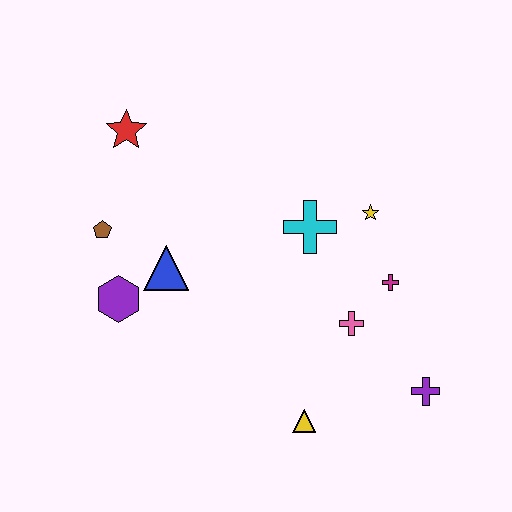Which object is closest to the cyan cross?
The yellow star is closest to the cyan cross.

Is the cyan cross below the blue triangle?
No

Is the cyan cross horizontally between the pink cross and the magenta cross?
No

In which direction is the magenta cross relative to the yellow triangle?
The magenta cross is above the yellow triangle.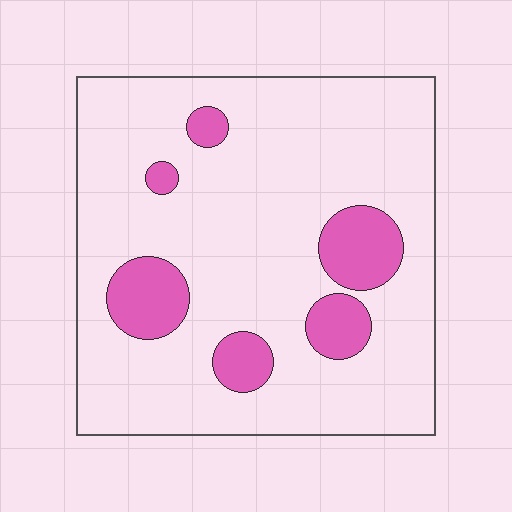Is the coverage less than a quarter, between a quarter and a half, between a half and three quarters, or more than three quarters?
Less than a quarter.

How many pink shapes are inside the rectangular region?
6.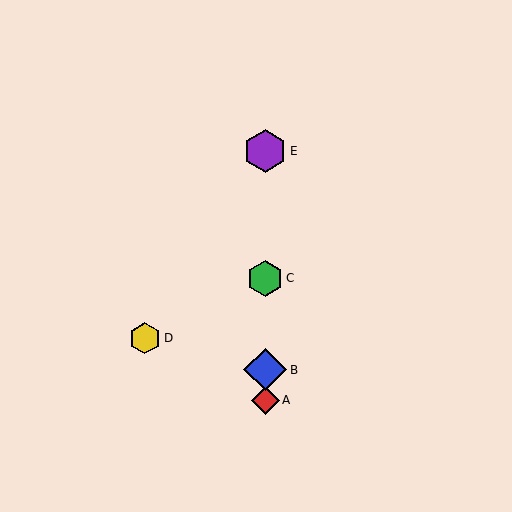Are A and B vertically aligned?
Yes, both are at x≈265.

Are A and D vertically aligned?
No, A is at x≈265 and D is at x≈145.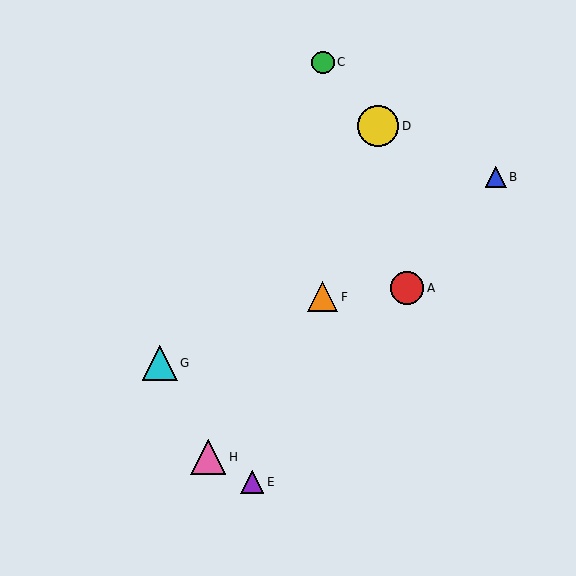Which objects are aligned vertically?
Objects C, F are aligned vertically.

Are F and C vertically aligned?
Yes, both are at x≈323.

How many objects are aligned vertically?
2 objects (C, F) are aligned vertically.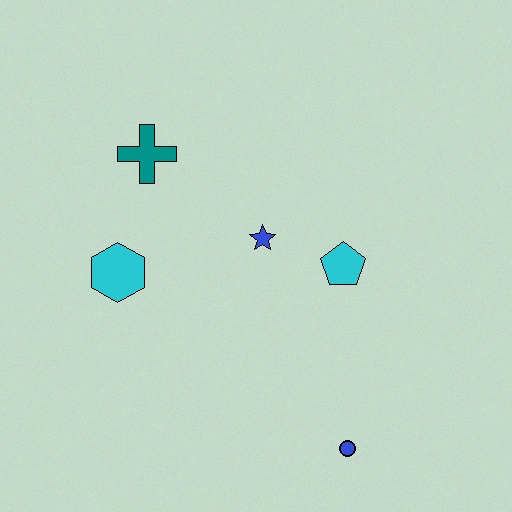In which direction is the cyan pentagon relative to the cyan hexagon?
The cyan pentagon is to the right of the cyan hexagon.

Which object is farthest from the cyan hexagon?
The blue circle is farthest from the cyan hexagon.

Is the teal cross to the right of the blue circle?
No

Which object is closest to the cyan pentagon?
The blue star is closest to the cyan pentagon.